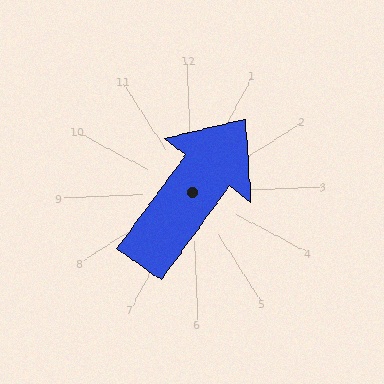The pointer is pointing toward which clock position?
Roughly 1 o'clock.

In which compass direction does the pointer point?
Northeast.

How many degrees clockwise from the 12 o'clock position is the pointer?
Approximately 39 degrees.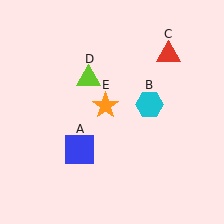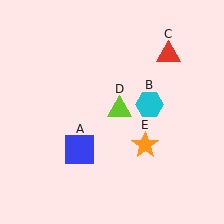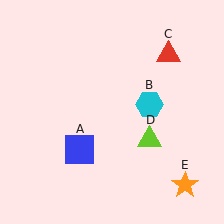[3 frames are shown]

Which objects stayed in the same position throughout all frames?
Blue square (object A) and cyan hexagon (object B) and red triangle (object C) remained stationary.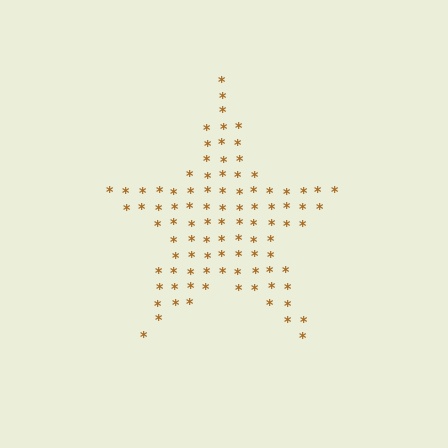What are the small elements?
The small elements are asterisks.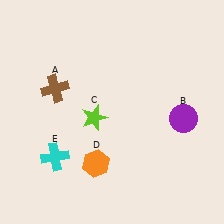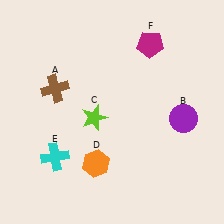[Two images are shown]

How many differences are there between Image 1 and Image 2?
There is 1 difference between the two images.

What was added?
A magenta pentagon (F) was added in Image 2.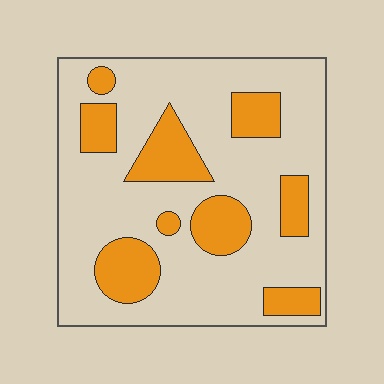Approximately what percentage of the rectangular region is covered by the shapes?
Approximately 25%.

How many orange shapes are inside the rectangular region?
9.